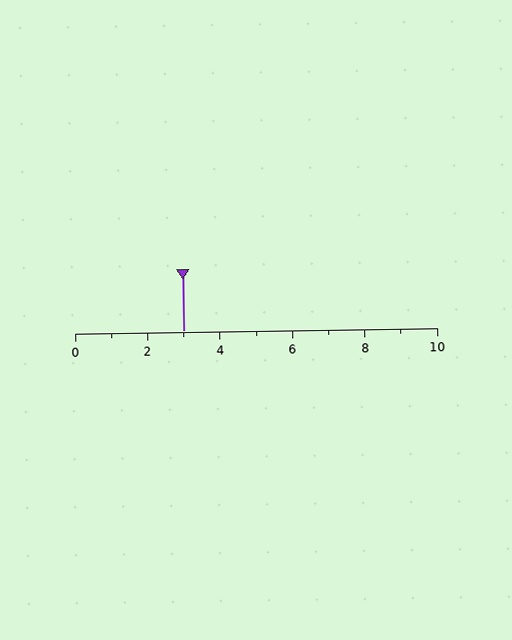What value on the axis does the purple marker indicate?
The marker indicates approximately 3.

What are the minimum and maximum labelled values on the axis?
The axis runs from 0 to 10.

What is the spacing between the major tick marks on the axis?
The major ticks are spaced 2 apart.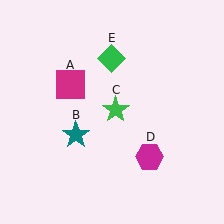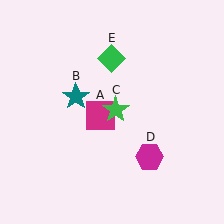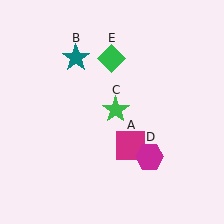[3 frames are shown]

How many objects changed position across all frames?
2 objects changed position: magenta square (object A), teal star (object B).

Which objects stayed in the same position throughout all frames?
Green star (object C) and magenta hexagon (object D) and green diamond (object E) remained stationary.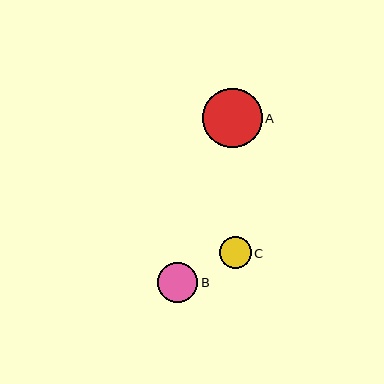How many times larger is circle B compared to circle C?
Circle B is approximately 1.3 times the size of circle C.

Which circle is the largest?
Circle A is the largest with a size of approximately 59 pixels.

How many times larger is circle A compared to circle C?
Circle A is approximately 1.9 times the size of circle C.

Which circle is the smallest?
Circle C is the smallest with a size of approximately 32 pixels.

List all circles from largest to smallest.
From largest to smallest: A, B, C.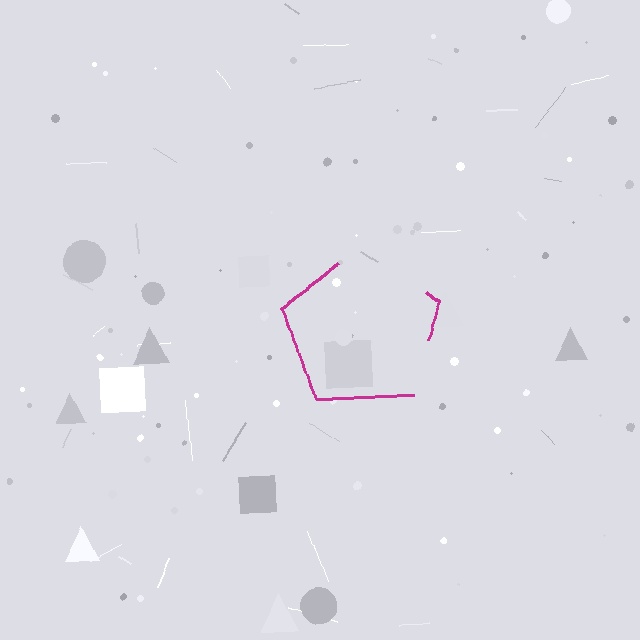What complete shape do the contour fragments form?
The contour fragments form a pentagon.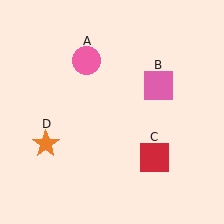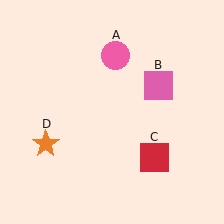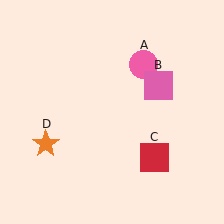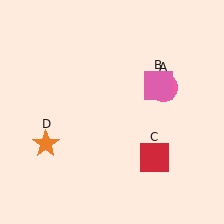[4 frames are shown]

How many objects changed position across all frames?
1 object changed position: pink circle (object A).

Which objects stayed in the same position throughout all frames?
Pink square (object B) and red square (object C) and orange star (object D) remained stationary.